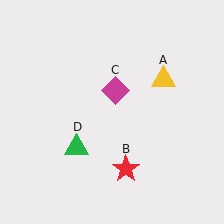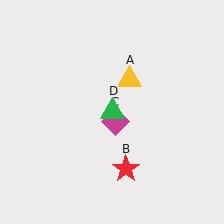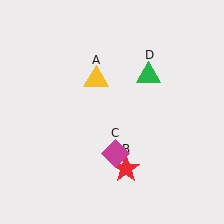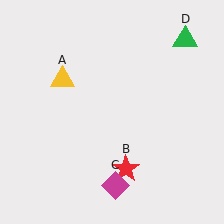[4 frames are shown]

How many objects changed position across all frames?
3 objects changed position: yellow triangle (object A), magenta diamond (object C), green triangle (object D).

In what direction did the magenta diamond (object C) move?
The magenta diamond (object C) moved down.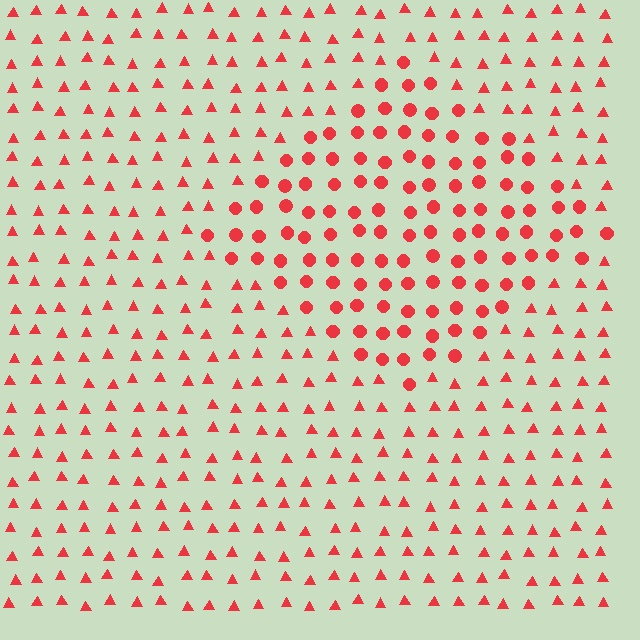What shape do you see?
I see a diamond.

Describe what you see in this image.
The image is filled with small red elements arranged in a uniform grid. A diamond-shaped region contains circles, while the surrounding area contains triangles. The boundary is defined purely by the change in element shape.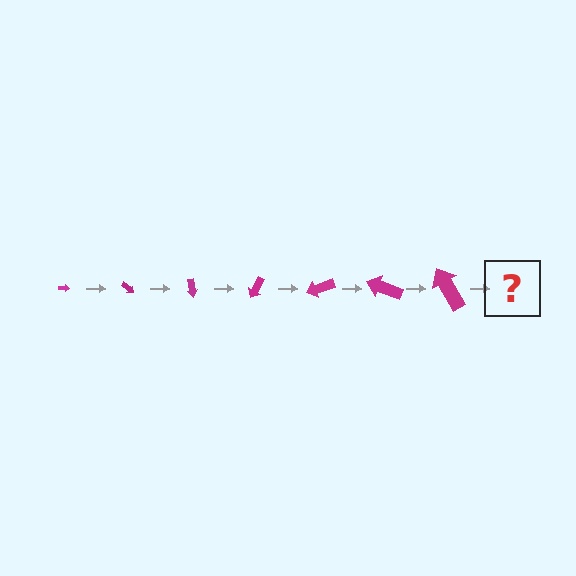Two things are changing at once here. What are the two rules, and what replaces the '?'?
The two rules are that the arrow grows larger each step and it rotates 40 degrees each step. The '?' should be an arrow, larger than the previous one and rotated 280 degrees from the start.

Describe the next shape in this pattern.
It should be an arrow, larger than the previous one and rotated 280 degrees from the start.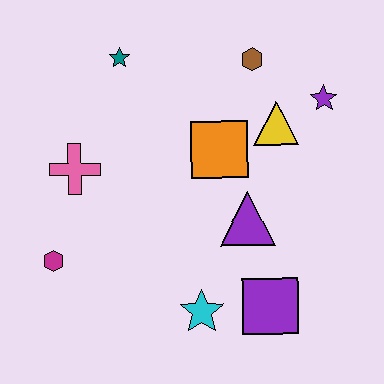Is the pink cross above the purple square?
Yes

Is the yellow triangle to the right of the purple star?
No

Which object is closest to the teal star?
The pink cross is closest to the teal star.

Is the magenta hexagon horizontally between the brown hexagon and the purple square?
No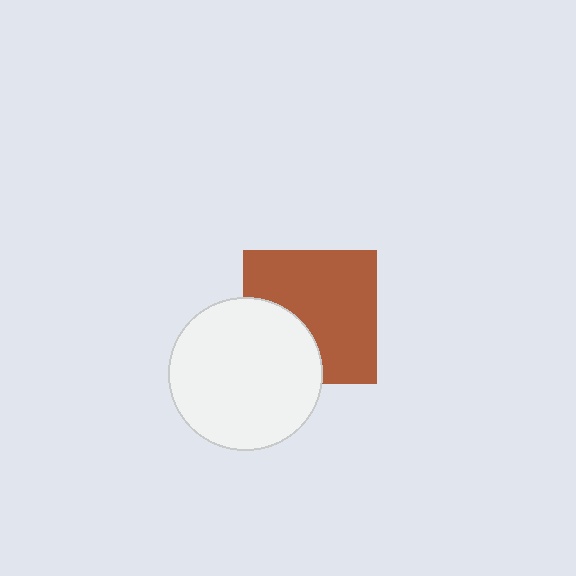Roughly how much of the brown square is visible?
Most of it is visible (roughly 69%).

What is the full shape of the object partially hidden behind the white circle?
The partially hidden object is a brown square.